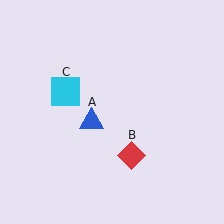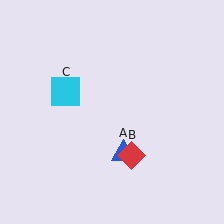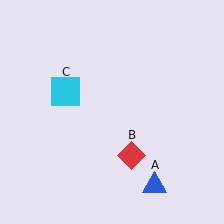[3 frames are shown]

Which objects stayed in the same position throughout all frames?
Red diamond (object B) and cyan square (object C) remained stationary.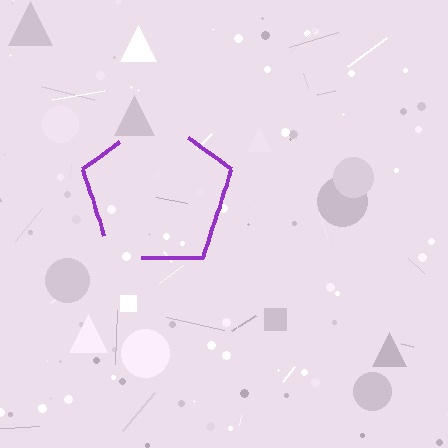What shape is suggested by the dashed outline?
The dashed outline suggests a pentagon.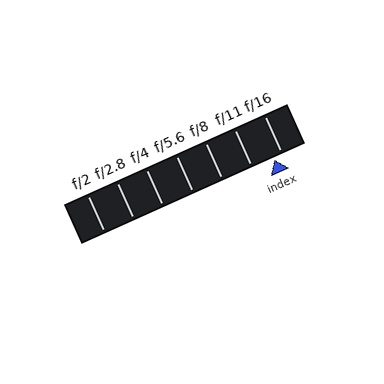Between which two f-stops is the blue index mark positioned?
The index mark is between f/11 and f/16.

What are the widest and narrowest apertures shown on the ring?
The widest aperture shown is f/2 and the narrowest is f/16.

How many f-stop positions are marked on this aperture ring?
There are 7 f-stop positions marked.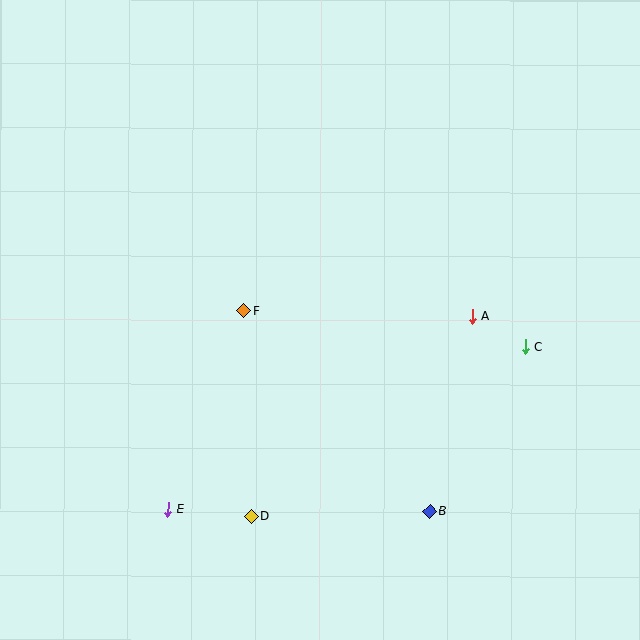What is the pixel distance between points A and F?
The distance between A and F is 229 pixels.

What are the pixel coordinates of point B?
Point B is at (430, 511).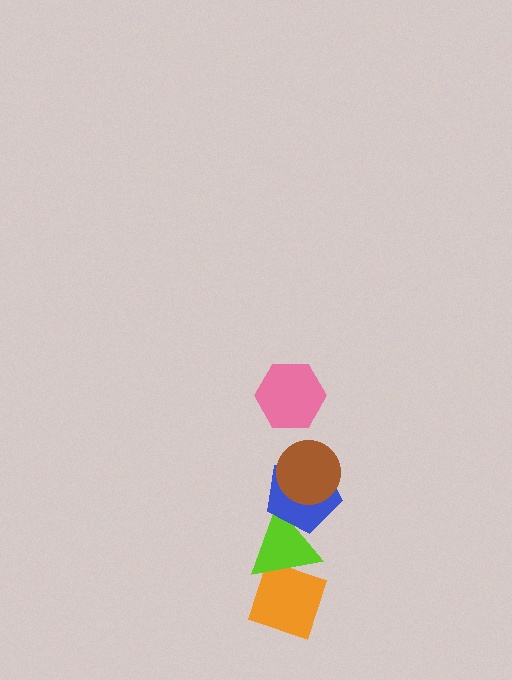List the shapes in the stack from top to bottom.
From top to bottom: the pink hexagon, the brown circle, the blue pentagon, the lime triangle, the orange diamond.